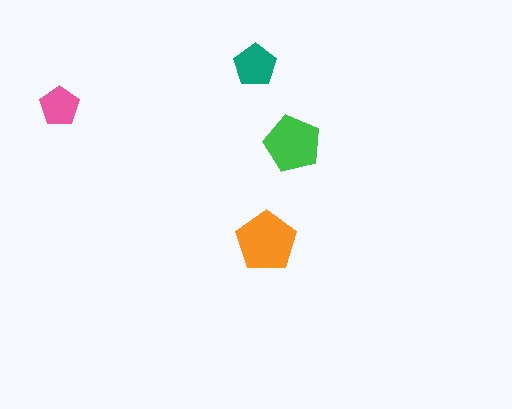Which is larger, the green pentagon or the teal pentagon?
The green one.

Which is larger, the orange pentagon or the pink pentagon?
The orange one.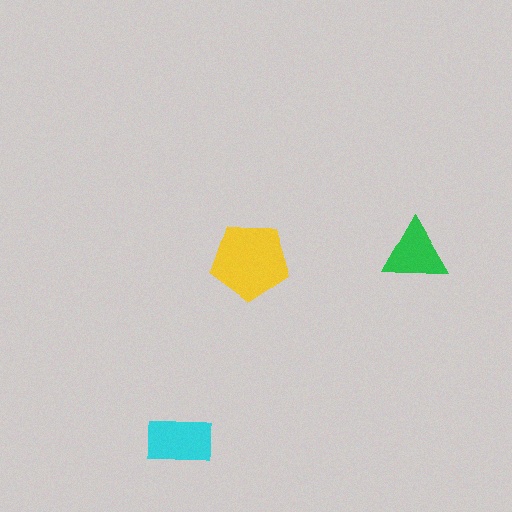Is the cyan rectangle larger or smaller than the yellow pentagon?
Smaller.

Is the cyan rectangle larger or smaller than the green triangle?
Larger.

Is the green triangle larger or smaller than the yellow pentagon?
Smaller.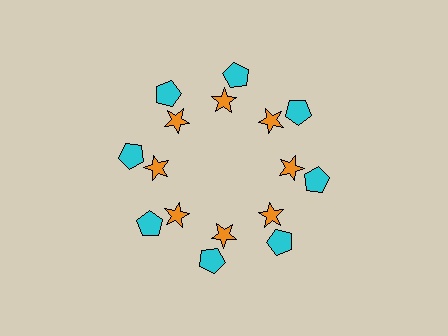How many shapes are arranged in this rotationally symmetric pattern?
There are 16 shapes, arranged in 8 groups of 2.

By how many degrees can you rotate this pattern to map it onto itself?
The pattern maps onto itself every 45 degrees of rotation.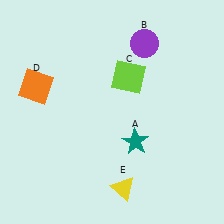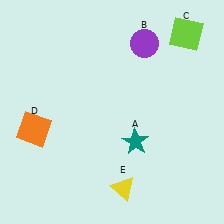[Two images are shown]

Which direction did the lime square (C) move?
The lime square (C) moved right.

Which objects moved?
The objects that moved are: the lime square (C), the orange square (D).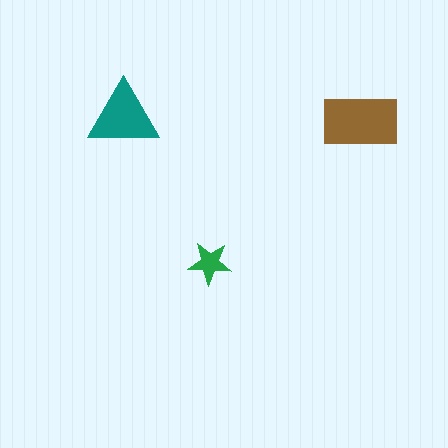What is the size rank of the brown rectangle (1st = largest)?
1st.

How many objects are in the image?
There are 3 objects in the image.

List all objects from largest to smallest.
The brown rectangle, the teal triangle, the green star.